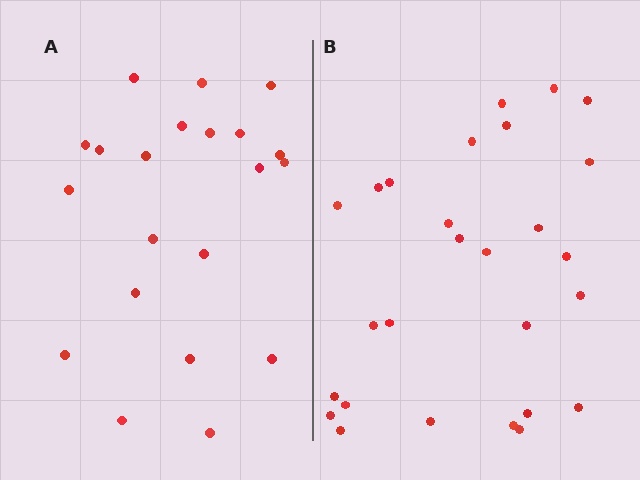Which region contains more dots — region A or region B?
Region B (the right region) has more dots.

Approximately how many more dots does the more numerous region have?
Region B has about 6 more dots than region A.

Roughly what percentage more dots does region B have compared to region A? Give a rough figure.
About 30% more.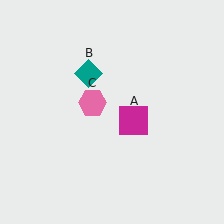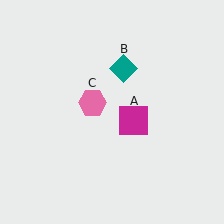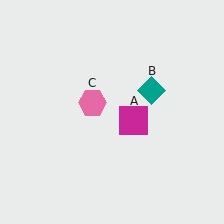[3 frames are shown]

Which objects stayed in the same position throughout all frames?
Magenta square (object A) and pink hexagon (object C) remained stationary.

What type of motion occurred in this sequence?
The teal diamond (object B) rotated clockwise around the center of the scene.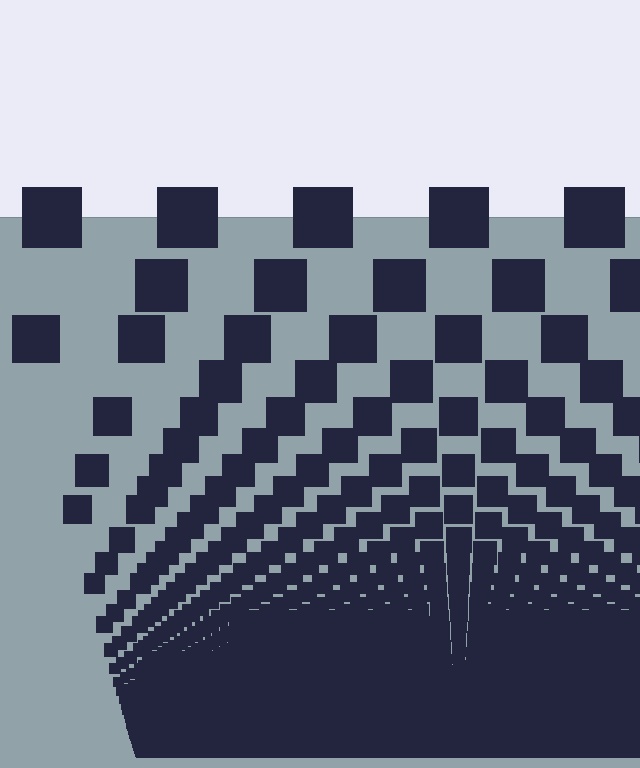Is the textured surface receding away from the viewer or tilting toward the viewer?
The surface appears to tilt toward the viewer. Texture elements get larger and sparser toward the top.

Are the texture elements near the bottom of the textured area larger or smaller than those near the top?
Smaller. The gradient is inverted — elements near the bottom are smaller and denser.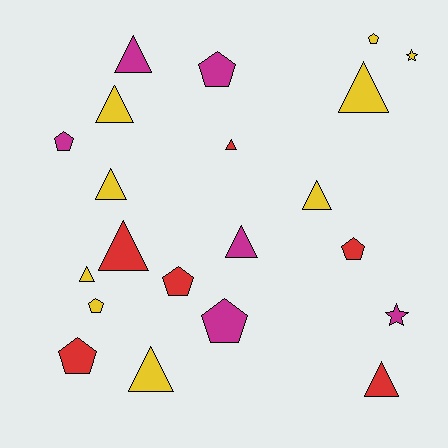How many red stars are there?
There are no red stars.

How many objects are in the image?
There are 21 objects.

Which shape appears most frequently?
Triangle, with 11 objects.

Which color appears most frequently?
Yellow, with 9 objects.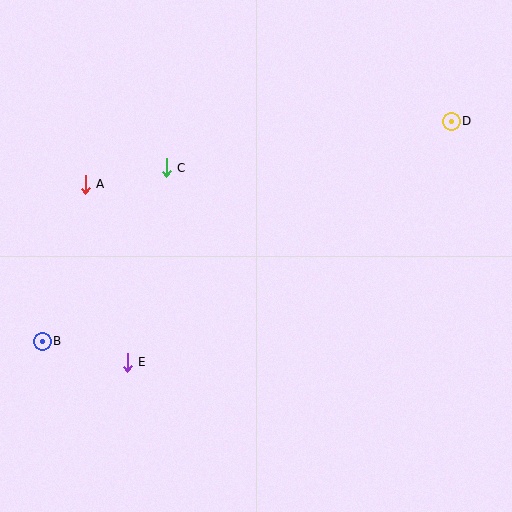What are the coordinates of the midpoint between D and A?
The midpoint between D and A is at (268, 153).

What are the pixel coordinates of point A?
Point A is at (85, 184).